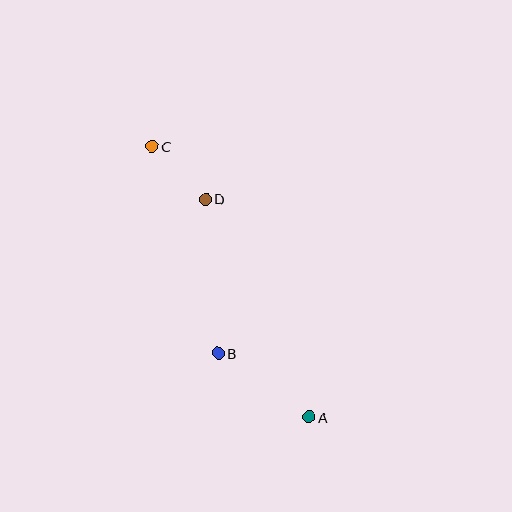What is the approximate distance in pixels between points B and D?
The distance between B and D is approximately 155 pixels.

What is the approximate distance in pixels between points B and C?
The distance between B and C is approximately 217 pixels.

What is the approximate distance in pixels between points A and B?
The distance between A and B is approximately 111 pixels.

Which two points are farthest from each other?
Points A and C are farthest from each other.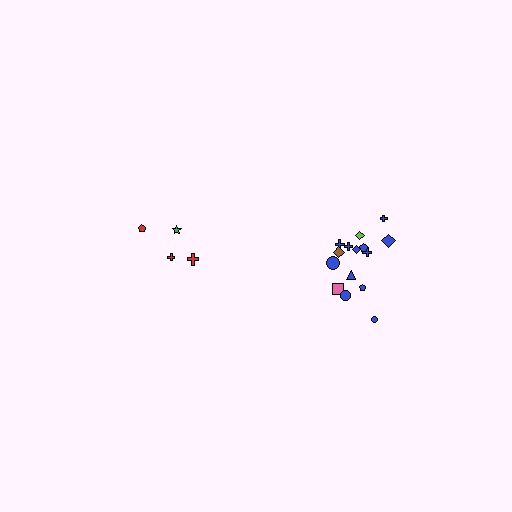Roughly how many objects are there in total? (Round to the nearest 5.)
Roughly 20 objects in total.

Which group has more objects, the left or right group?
The right group.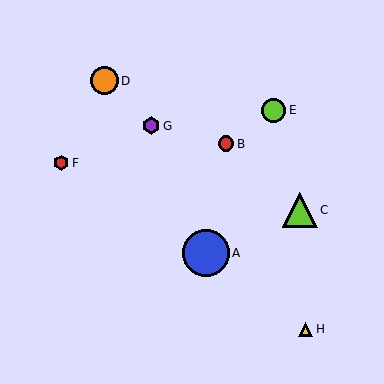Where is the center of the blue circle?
The center of the blue circle is at (206, 253).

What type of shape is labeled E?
Shape E is a lime circle.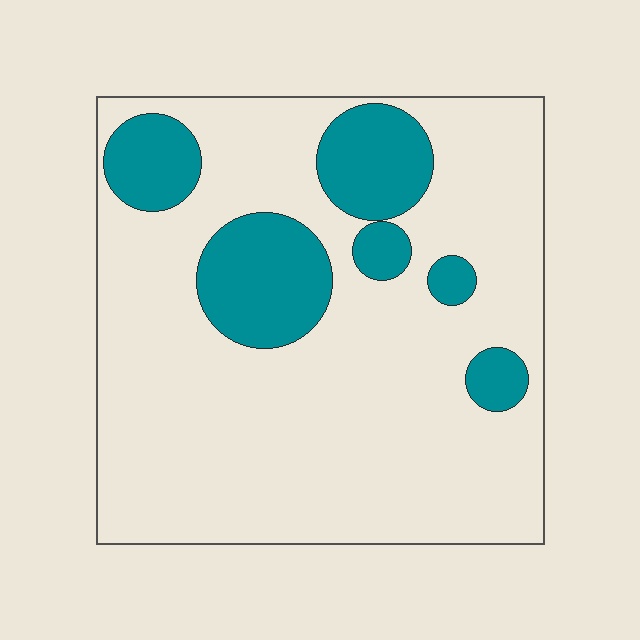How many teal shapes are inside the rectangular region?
6.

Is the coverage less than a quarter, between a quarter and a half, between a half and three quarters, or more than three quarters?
Less than a quarter.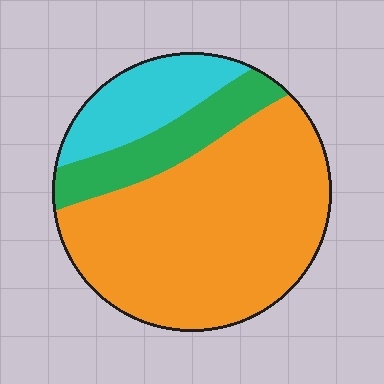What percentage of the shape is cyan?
Cyan takes up about one sixth (1/6) of the shape.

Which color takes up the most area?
Orange, at roughly 65%.